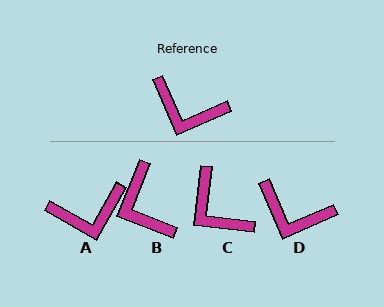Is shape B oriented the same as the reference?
No, it is off by about 45 degrees.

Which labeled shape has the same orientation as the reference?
D.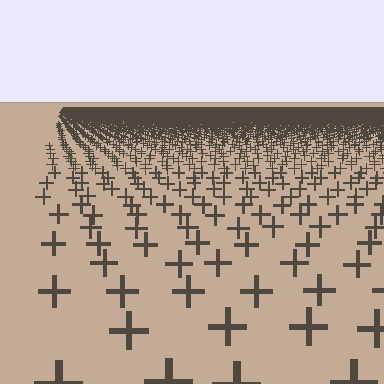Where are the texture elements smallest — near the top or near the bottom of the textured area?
Near the top.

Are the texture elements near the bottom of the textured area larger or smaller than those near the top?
Larger. Near the bottom, elements are closer to the viewer and appear at a bigger on-screen size.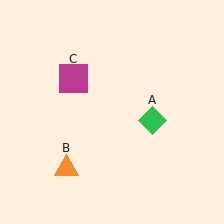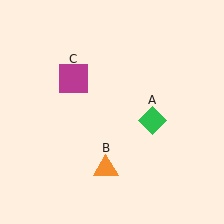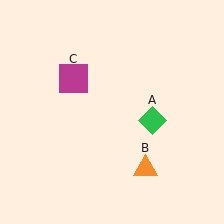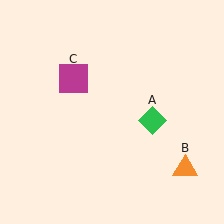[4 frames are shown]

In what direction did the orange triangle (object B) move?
The orange triangle (object B) moved right.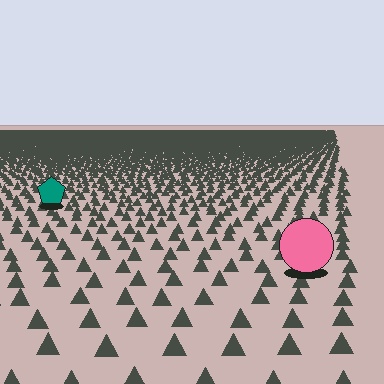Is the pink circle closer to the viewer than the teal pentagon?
Yes. The pink circle is closer — you can tell from the texture gradient: the ground texture is coarser near it.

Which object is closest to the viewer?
The pink circle is closest. The texture marks near it are larger and more spread out.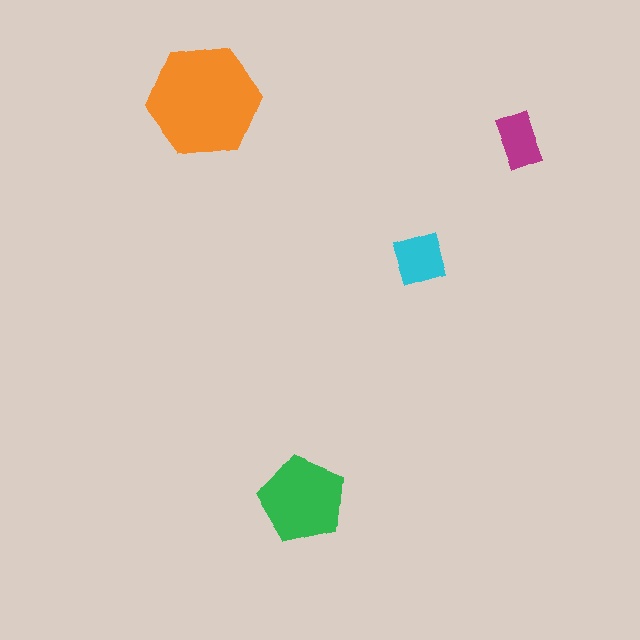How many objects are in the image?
There are 4 objects in the image.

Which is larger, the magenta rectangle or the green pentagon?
The green pentagon.